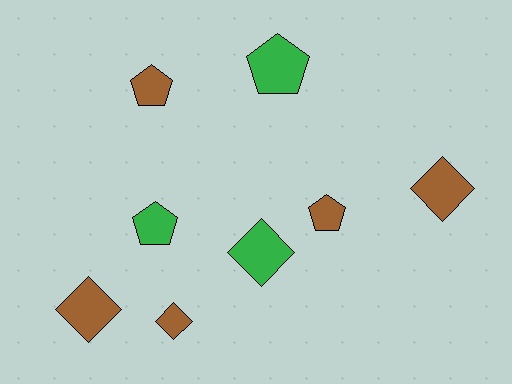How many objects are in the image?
There are 8 objects.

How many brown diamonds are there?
There are 3 brown diamonds.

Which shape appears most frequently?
Pentagon, with 4 objects.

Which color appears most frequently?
Brown, with 5 objects.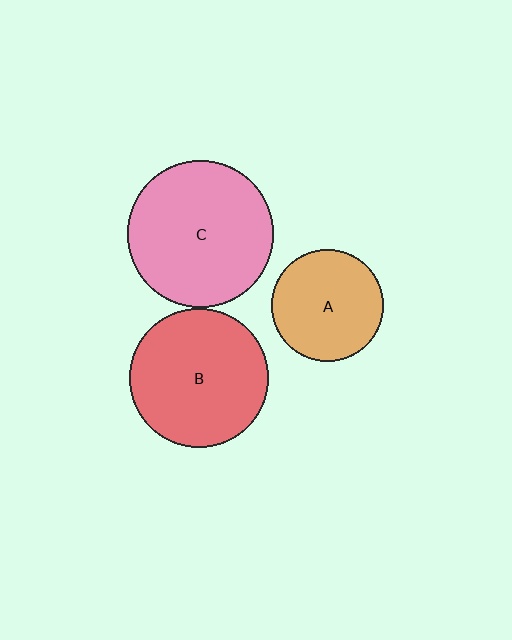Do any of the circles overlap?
No, none of the circles overlap.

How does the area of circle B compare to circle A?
Approximately 1.5 times.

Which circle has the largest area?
Circle C (pink).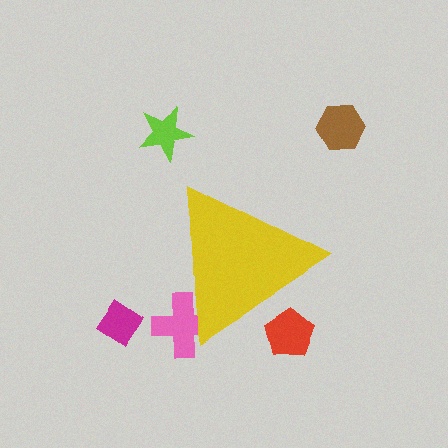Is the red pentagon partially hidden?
Yes, the red pentagon is partially hidden behind the yellow triangle.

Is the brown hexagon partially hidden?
No, the brown hexagon is fully visible.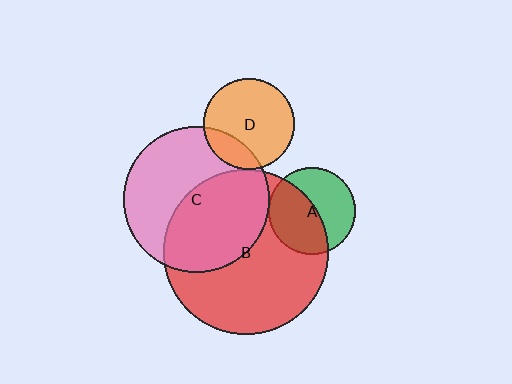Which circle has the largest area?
Circle B (red).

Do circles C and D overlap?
Yes.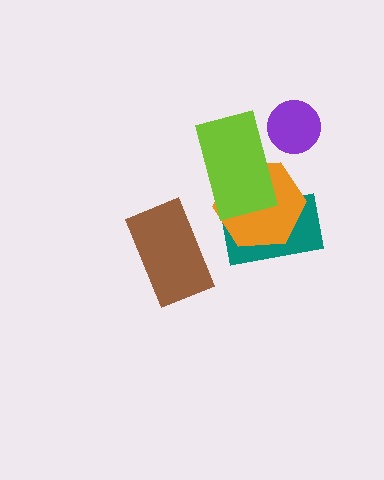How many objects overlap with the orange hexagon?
2 objects overlap with the orange hexagon.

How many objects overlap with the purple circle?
0 objects overlap with the purple circle.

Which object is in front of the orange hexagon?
The lime rectangle is in front of the orange hexagon.